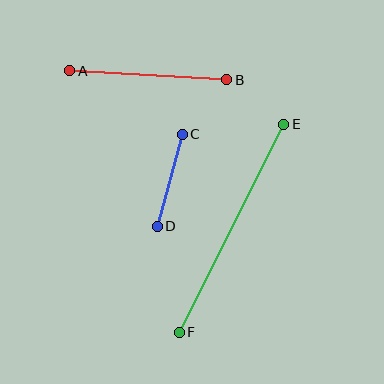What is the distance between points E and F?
The distance is approximately 233 pixels.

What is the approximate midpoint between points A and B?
The midpoint is at approximately (148, 75) pixels.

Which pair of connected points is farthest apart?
Points E and F are farthest apart.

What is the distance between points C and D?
The distance is approximately 96 pixels.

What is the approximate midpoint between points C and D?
The midpoint is at approximately (170, 180) pixels.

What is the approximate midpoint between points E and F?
The midpoint is at approximately (231, 228) pixels.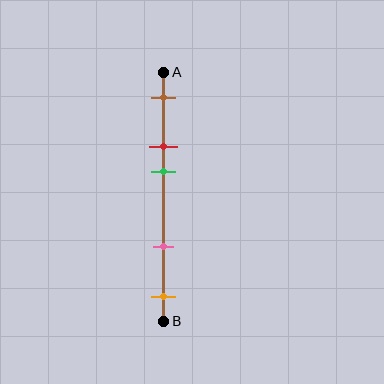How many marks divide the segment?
There are 5 marks dividing the segment.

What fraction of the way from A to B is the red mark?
The red mark is approximately 30% (0.3) of the way from A to B.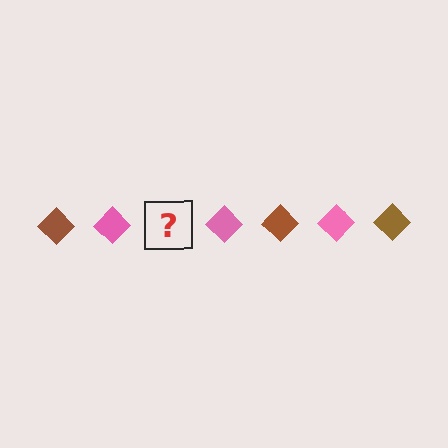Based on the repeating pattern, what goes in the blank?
The blank should be a brown diamond.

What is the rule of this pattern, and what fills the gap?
The rule is that the pattern cycles through brown, pink diamonds. The gap should be filled with a brown diamond.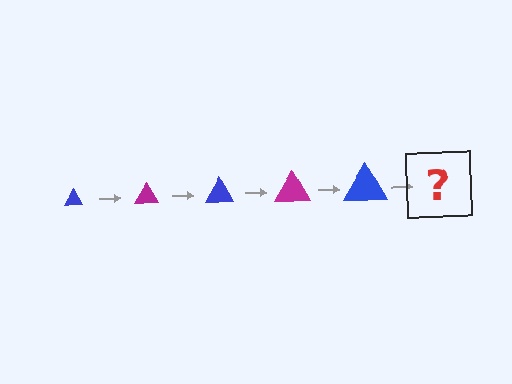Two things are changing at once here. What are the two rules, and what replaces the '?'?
The two rules are that the triangle grows larger each step and the color cycles through blue and magenta. The '?' should be a magenta triangle, larger than the previous one.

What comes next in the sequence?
The next element should be a magenta triangle, larger than the previous one.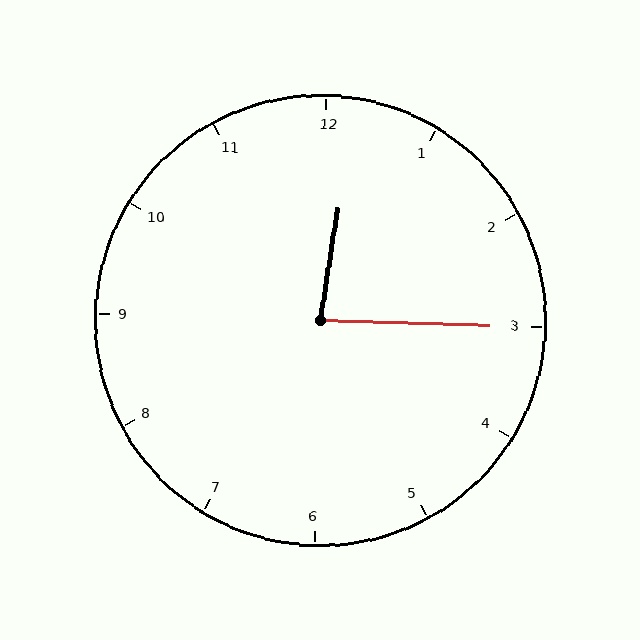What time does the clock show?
12:15.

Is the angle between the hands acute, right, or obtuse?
It is acute.